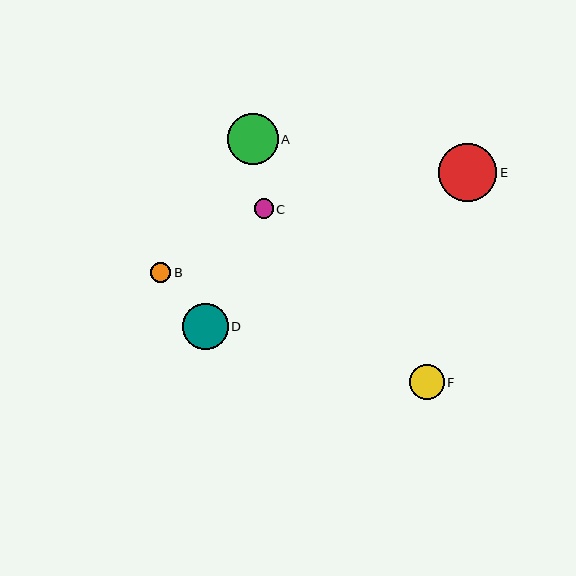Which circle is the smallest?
Circle C is the smallest with a size of approximately 19 pixels.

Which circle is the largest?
Circle E is the largest with a size of approximately 58 pixels.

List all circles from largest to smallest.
From largest to smallest: E, A, D, F, B, C.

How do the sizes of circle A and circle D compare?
Circle A and circle D are approximately the same size.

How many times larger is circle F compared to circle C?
Circle F is approximately 1.8 times the size of circle C.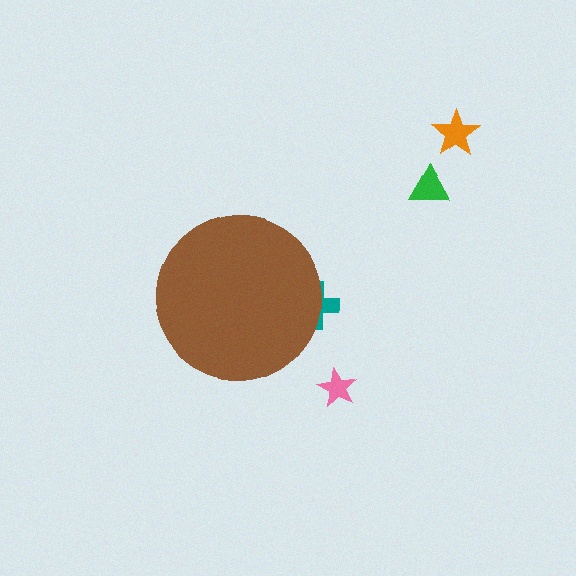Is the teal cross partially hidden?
Yes, the teal cross is partially hidden behind the brown circle.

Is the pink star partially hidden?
No, the pink star is fully visible.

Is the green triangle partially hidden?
No, the green triangle is fully visible.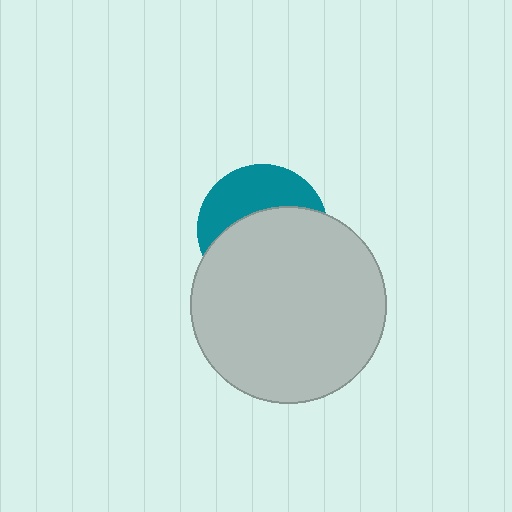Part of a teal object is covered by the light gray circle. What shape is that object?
It is a circle.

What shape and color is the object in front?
The object in front is a light gray circle.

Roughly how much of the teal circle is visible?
A small part of it is visible (roughly 39%).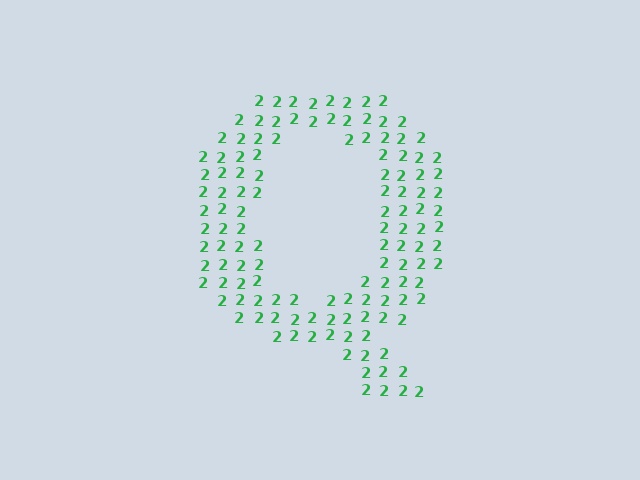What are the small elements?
The small elements are digit 2's.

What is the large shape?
The large shape is the letter Q.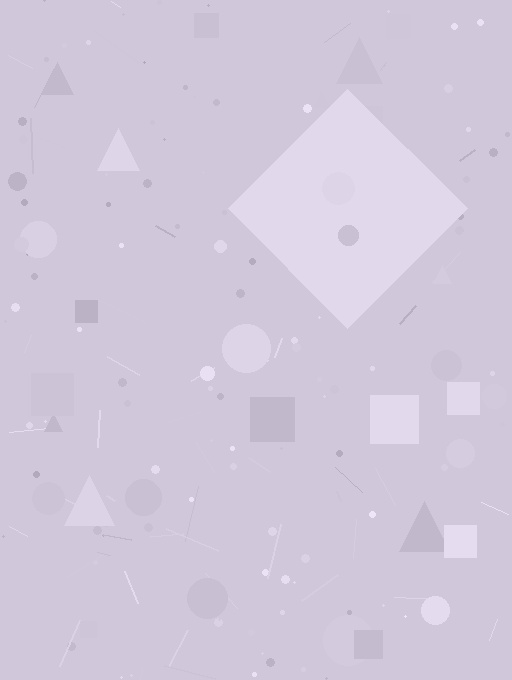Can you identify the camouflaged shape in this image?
The camouflaged shape is a diamond.